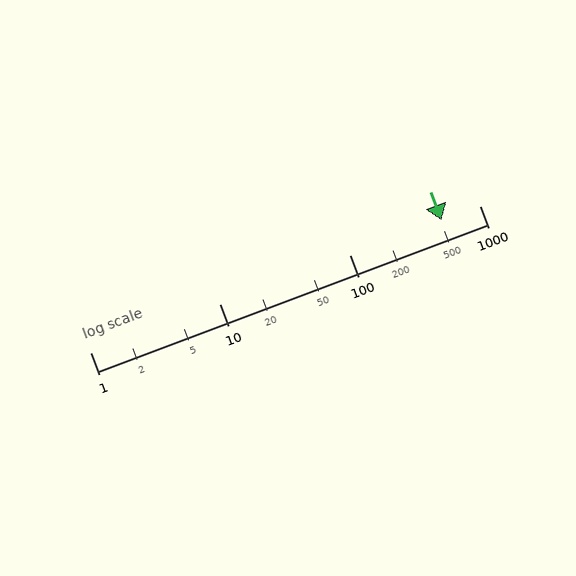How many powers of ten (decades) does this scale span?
The scale spans 3 decades, from 1 to 1000.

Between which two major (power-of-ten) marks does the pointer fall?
The pointer is between 100 and 1000.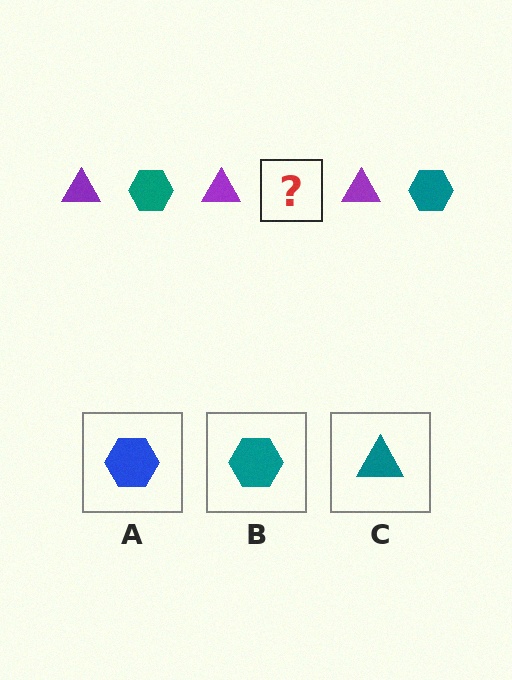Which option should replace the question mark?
Option B.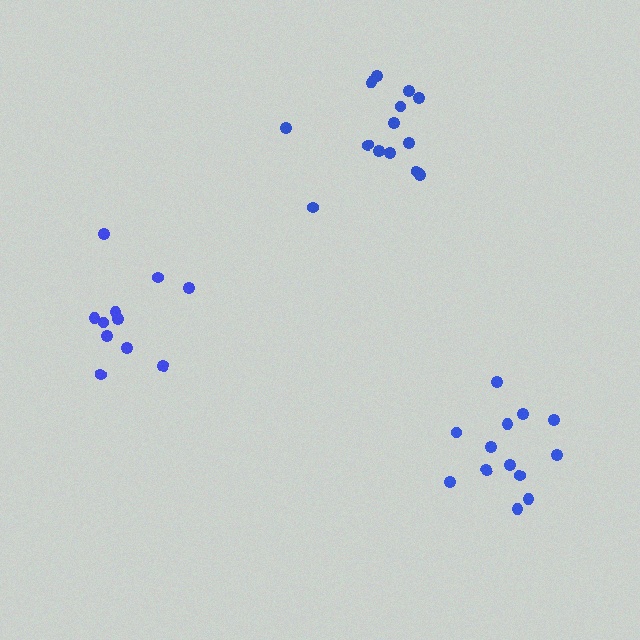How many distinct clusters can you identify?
There are 3 distinct clusters.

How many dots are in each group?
Group 1: 11 dots, Group 2: 14 dots, Group 3: 13 dots (38 total).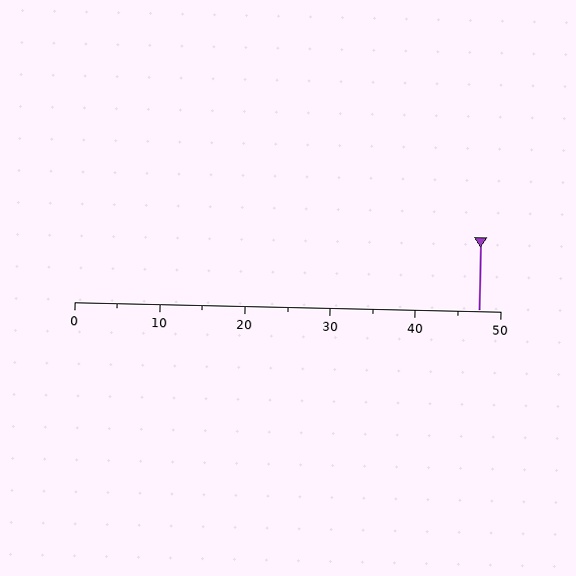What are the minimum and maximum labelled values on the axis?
The axis runs from 0 to 50.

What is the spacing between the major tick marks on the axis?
The major ticks are spaced 10 apart.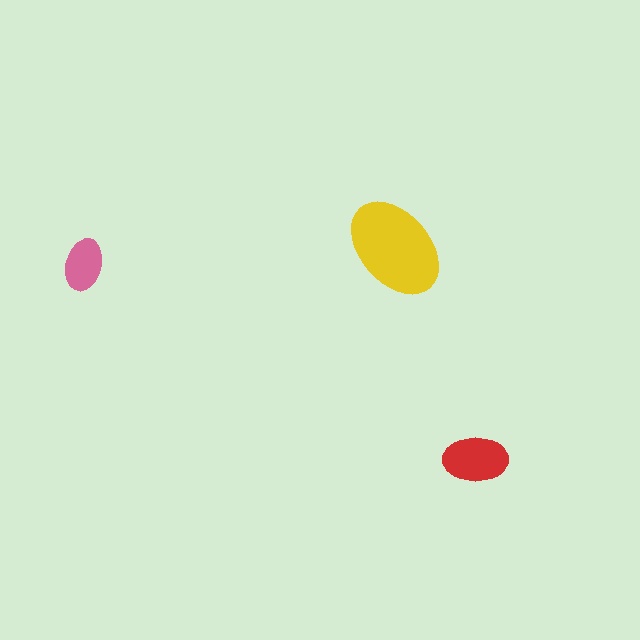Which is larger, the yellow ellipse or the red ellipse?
The yellow one.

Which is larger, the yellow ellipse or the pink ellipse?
The yellow one.